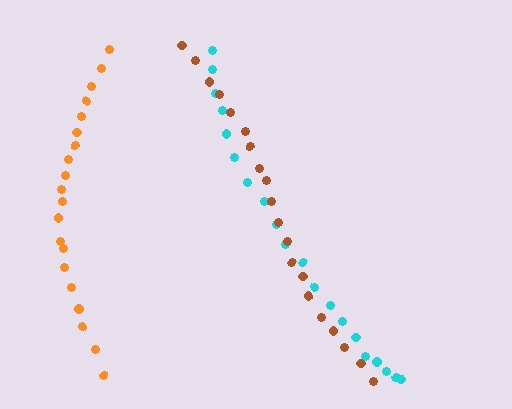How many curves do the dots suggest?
There are 3 distinct paths.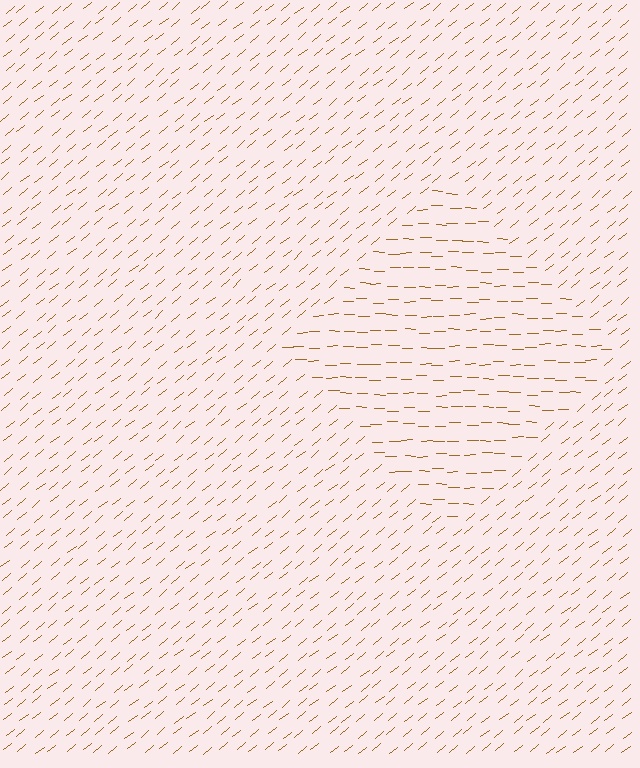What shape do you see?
I see a diamond.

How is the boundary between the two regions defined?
The boundary is defined purely by a change in line orientation (approximately 39 degrees difference). All lines are the same color and thickness.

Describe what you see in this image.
The image is filled with small brown line segments. A diamond region in the image has lines oriented differently from the surrounding lines, creating a visible texture boundary.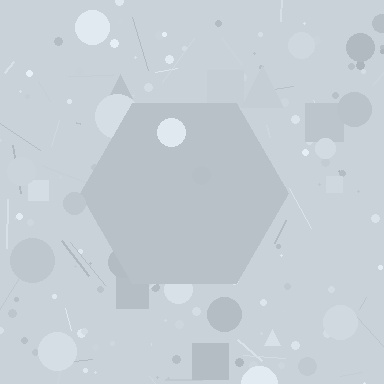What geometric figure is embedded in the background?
A hexagon is embedded in the background.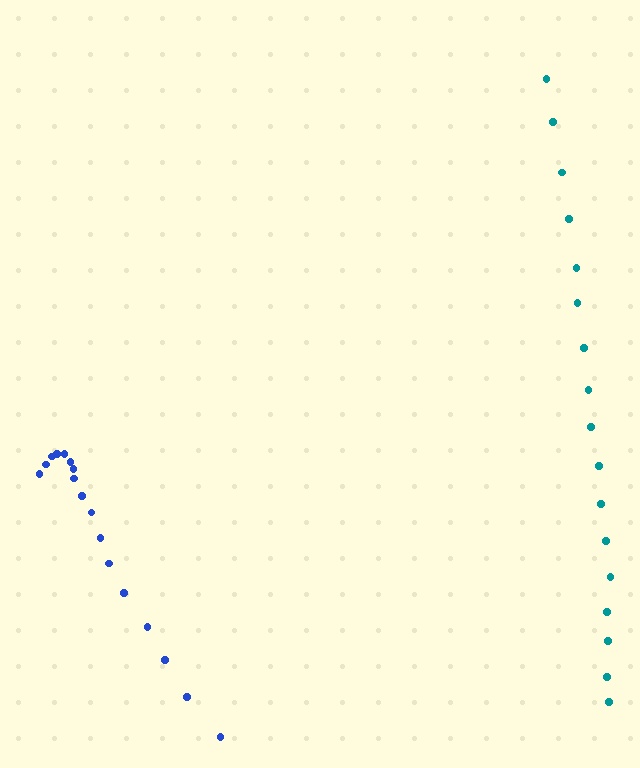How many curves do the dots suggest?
There are 2 distinct paths.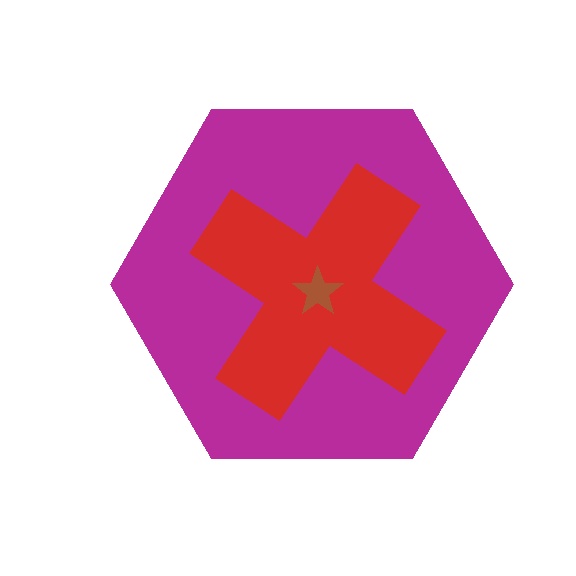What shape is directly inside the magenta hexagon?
The red cross.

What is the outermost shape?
The magenta hexagon.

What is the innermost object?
The brown star.